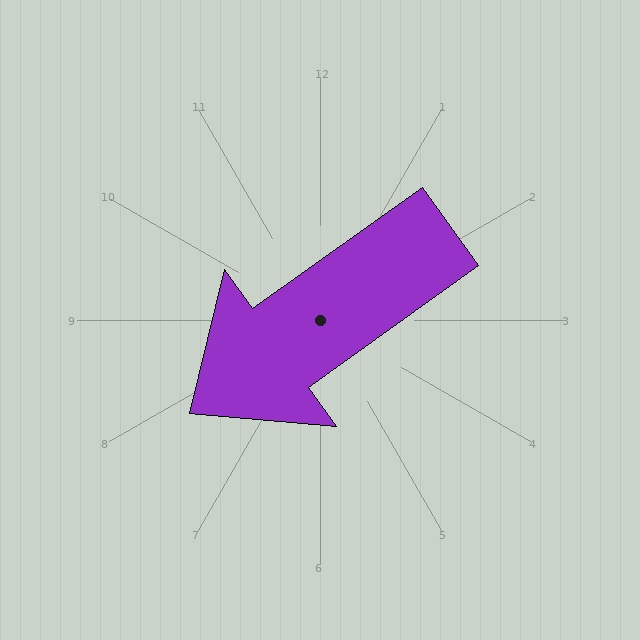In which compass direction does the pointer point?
Southwest.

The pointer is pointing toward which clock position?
Roughly 8 o'clock.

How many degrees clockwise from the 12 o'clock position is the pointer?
Approximately 234 degrees.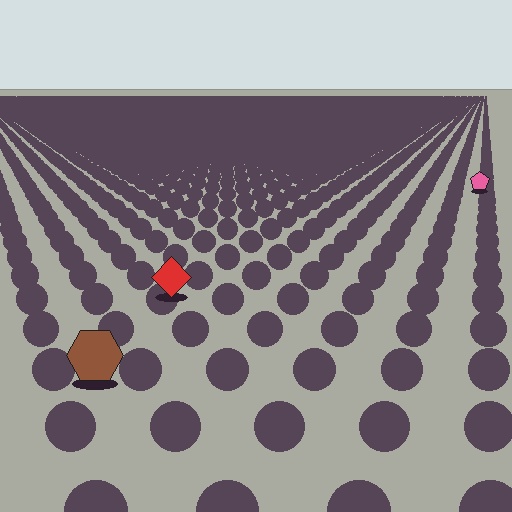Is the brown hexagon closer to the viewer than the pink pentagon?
Yes. The brown hexagon is closer — you can tell from the texture gradient: the ground texture is coarser near it.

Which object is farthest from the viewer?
The pink pentagon is farthest from the viewer. It appears smaller and the ground texture around it is denser.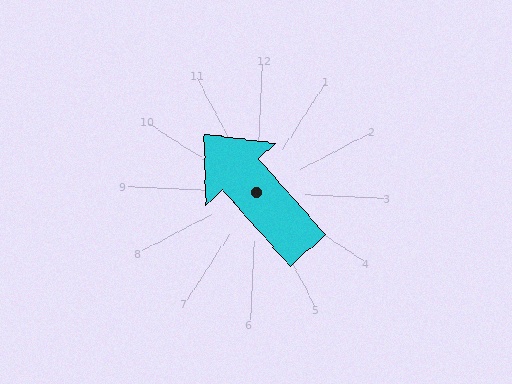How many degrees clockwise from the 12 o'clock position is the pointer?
Approximately 316 degrees.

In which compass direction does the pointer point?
Northwest.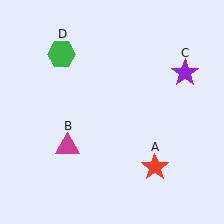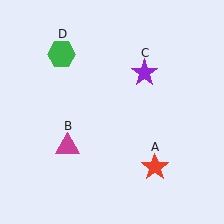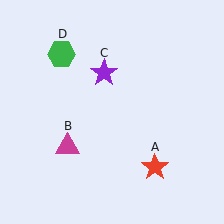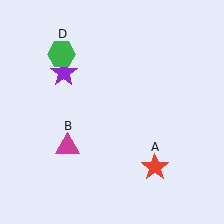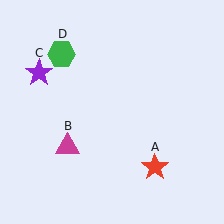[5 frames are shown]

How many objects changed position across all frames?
1 object changed position: purple star (object C).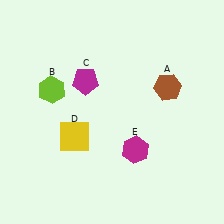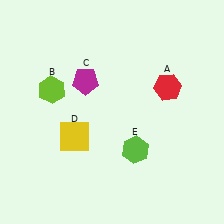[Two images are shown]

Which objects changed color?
A changed from brown to red. E changed from magenta to lime.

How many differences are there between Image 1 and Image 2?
There are 2 differences between the two images.